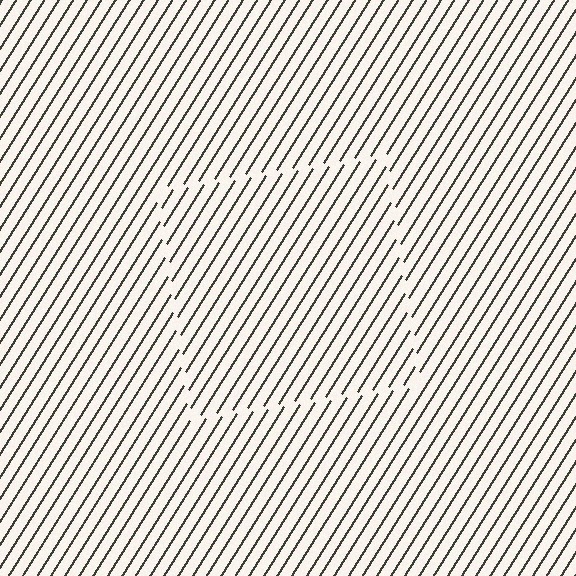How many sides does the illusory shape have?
4 sides — the line-ends trace a square.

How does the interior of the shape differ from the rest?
The interior of the shape contains the same grating, shifted by half a period — the contour is defined by the phase discontinuity where line-ends from the inner and outer gratings abut.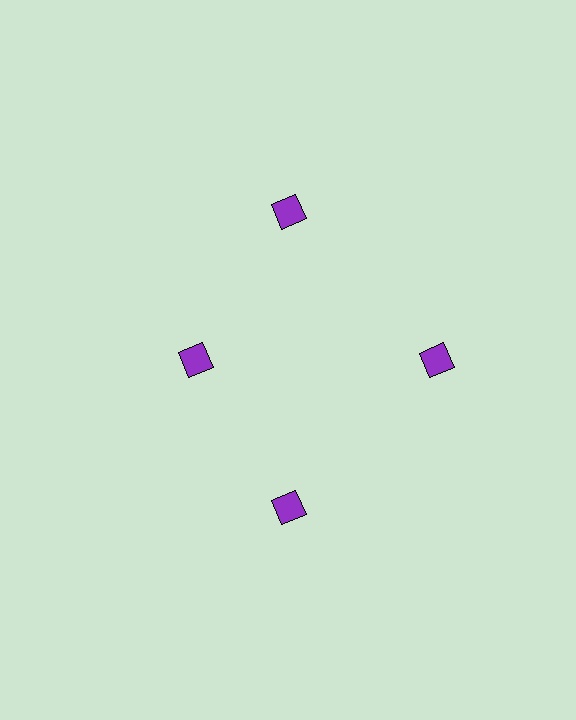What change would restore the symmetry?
The symmetry would be restored by moving it outward, back onto the ring so that all 4 diamonds sit at equal angles and equal distance from the center.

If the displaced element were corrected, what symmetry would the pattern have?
It would have 4-fold rotational symmetry — the pattern would map onto itself every 90 degrees.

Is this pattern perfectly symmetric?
No. The 4 purple diamonds are arranged in a ring, but one element near the 9 o'clock position is pulled inward toward the center, breaking the 4-fold rotational symmetry.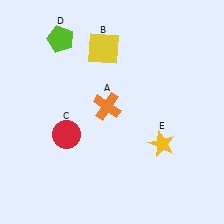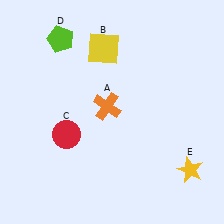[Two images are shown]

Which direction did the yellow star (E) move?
The yellow star (E) moved right.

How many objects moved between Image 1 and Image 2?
1 object moved between the two images.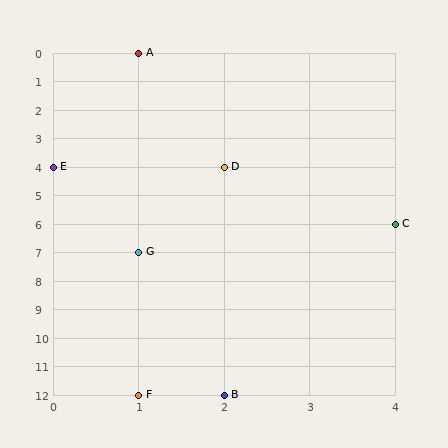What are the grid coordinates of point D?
Point D is at grid coordinates (2, 4).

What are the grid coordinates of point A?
Point A is at grid coordinates (1, 0).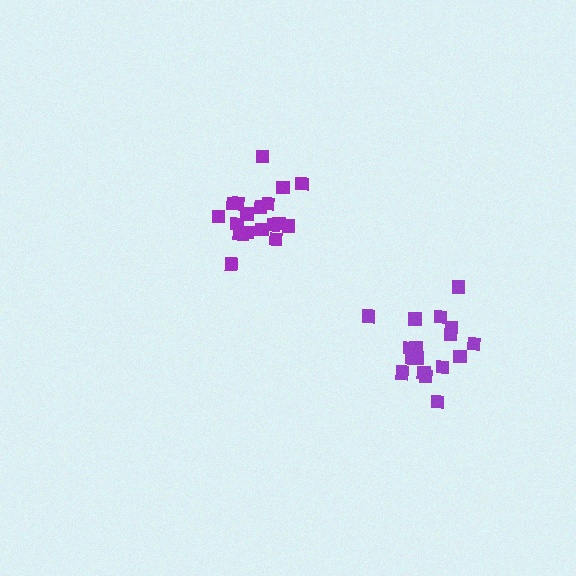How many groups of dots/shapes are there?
There are 2 groups.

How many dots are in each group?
Group 1: 19 dots, Group 2: 18 dots (37 total).